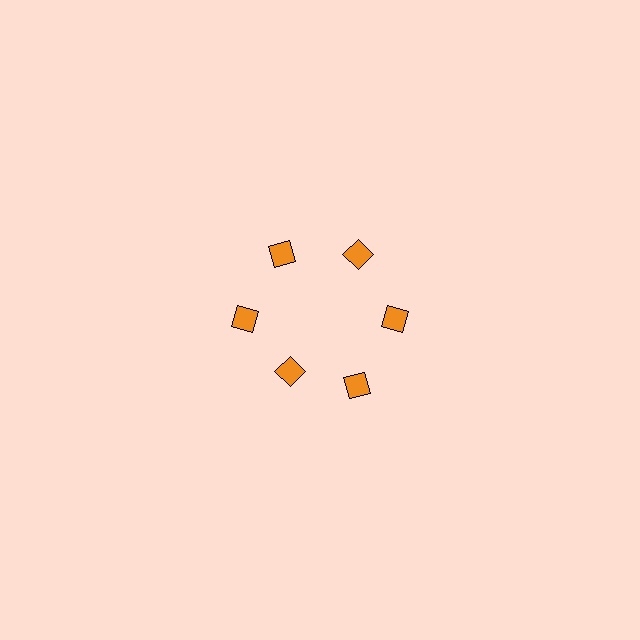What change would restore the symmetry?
The symmetry would be restored by moving it outward, back onto the ring so that all 6 squares sit at equal angles and equal distance from the center.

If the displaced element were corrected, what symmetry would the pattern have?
It would have 6-fold rotational symmetry — the pattern would map onto itself every 60 degrees.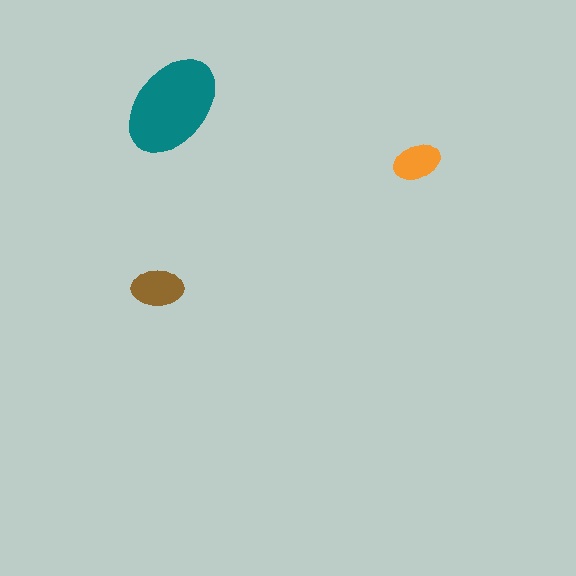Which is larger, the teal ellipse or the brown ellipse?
The teal one.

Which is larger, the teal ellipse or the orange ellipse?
The teal one.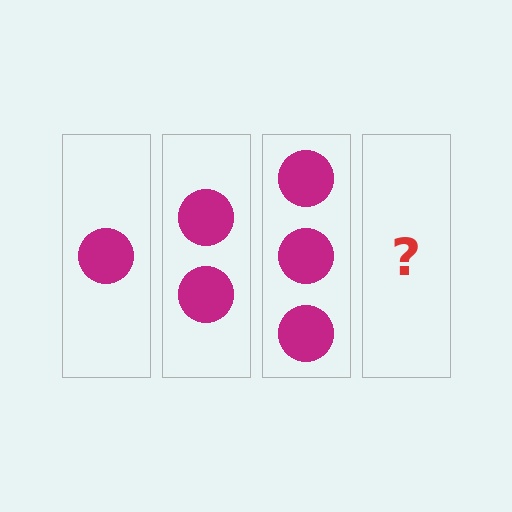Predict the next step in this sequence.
The next step is 4 circles.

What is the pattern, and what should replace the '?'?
The pattern is that each step adds one more circle. The '?' should be 4 circles.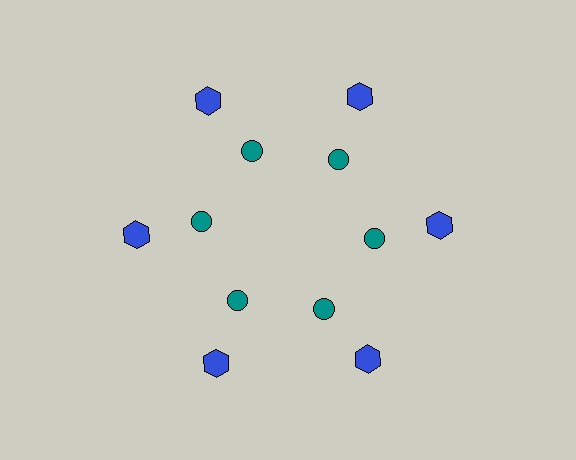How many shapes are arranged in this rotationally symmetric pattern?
There are 12 shapes, arranged in 6 groups of 2.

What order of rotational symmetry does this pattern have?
This pattern has 6-fold rotational symmetry.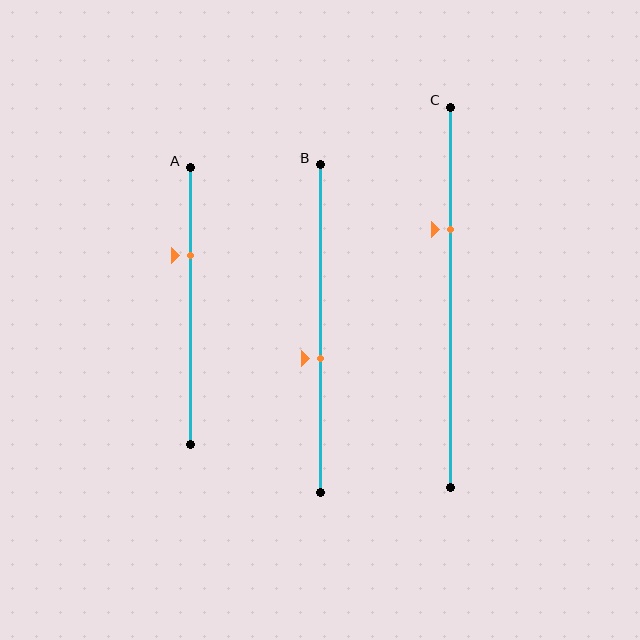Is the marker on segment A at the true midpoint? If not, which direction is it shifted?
No, the marker on segment A is shifted upward by about 18% of the segment length.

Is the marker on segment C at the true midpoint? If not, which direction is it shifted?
No, the marker on segment C is shifted upward by about 18% of the segment length.